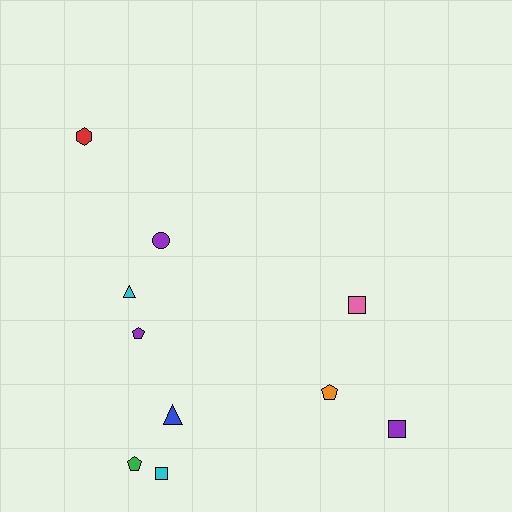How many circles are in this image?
There is 1 circle.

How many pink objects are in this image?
There is 1 pink object.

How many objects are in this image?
There are 10 objects.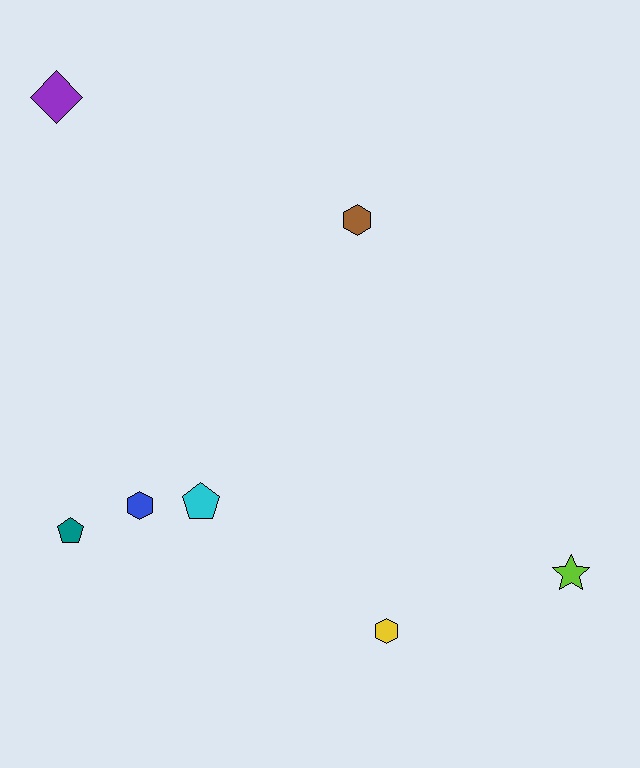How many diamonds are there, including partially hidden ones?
There is 1 diamond.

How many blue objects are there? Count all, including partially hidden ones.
There is 1 blue object.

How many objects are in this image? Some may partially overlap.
There are 7 objects.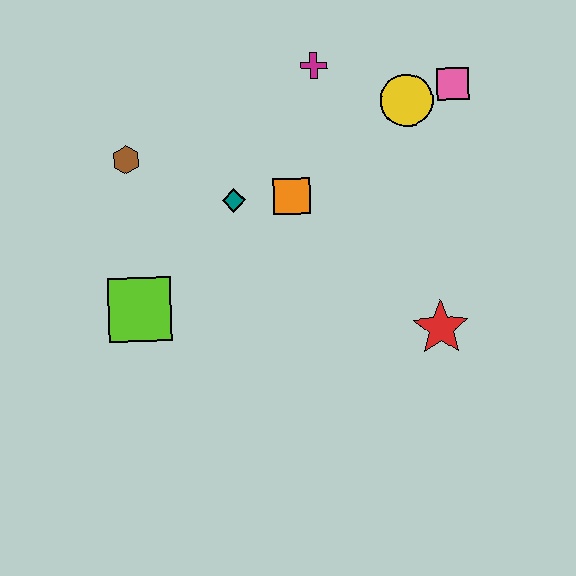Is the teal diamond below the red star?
No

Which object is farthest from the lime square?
The pink square is farthest from the lime square.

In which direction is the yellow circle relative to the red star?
The yellow circle is above the red star.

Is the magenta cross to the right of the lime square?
Yes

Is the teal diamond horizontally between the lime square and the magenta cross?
Yes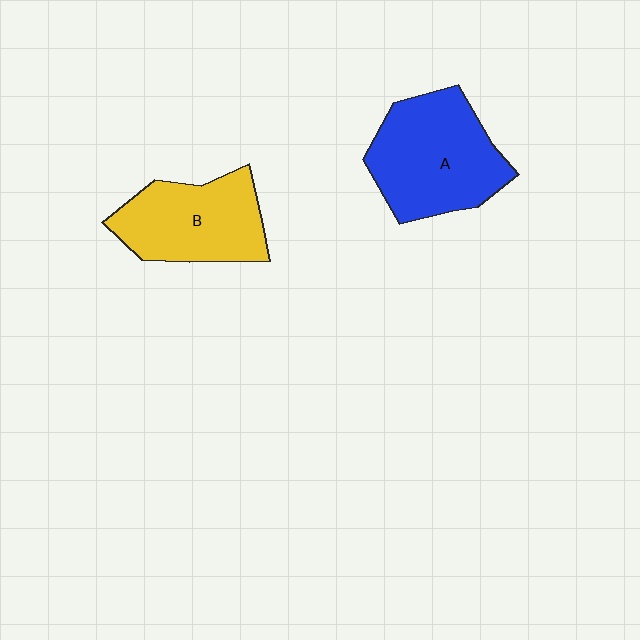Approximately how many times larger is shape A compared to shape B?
Approximately 1.2 times.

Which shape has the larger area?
Shape A (blue).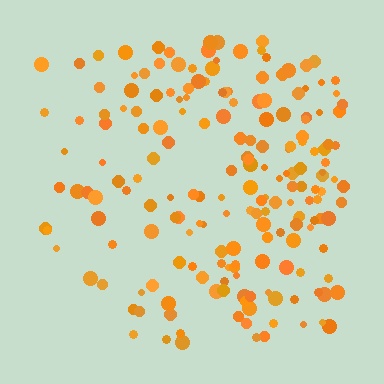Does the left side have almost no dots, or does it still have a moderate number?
Still a moderate number, just noticeably fewer than the right.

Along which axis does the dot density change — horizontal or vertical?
Horizontal.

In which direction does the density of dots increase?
From left to right, with the right side densest.